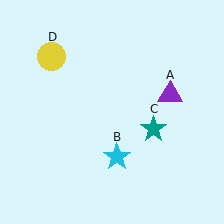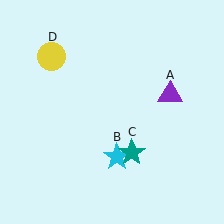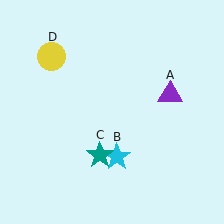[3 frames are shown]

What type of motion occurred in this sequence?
The teal star (object C) rotated clockwise around the center of the scene.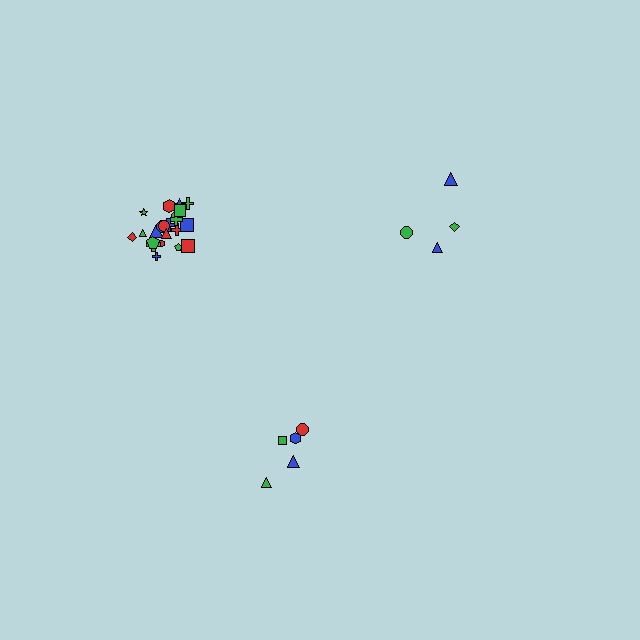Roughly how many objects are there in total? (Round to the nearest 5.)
Roughly 30 objects in total.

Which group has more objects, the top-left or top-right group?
The top-left group.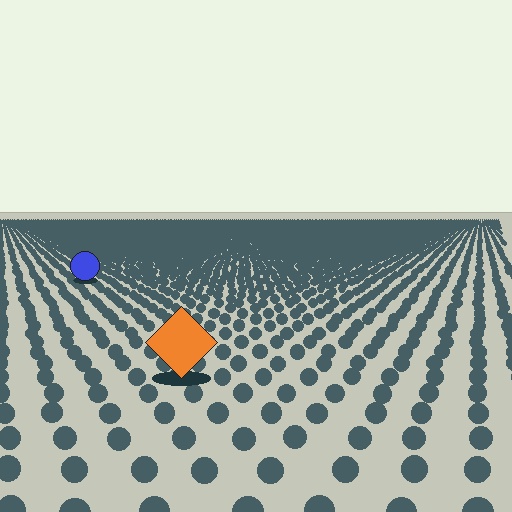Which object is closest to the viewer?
The orange diamond is closest. The texture marks near it are larger and more spread out.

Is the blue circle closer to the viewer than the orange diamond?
No. The orange diamond is closer — you can tell from the texture gradient: the ground texture is coarser near it.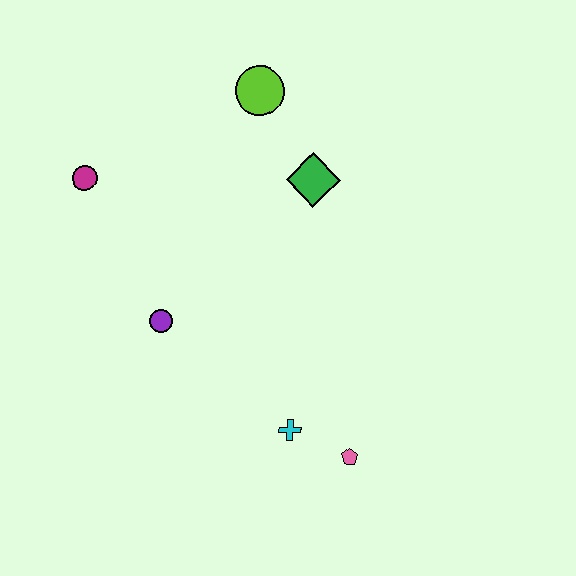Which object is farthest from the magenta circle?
The pink pentagon is farthest from the magenta circle.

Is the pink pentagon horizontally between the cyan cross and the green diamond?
No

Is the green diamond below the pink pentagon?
No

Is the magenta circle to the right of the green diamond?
No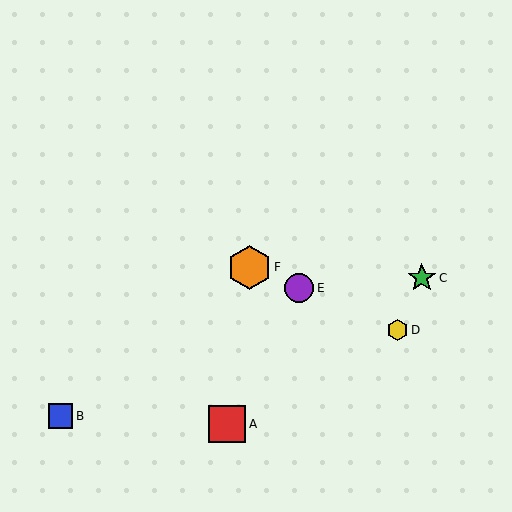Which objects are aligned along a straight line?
Objects D, E, F are aligned along a straight line.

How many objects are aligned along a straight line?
3 objects (D, E, F) are aligned along a straight line.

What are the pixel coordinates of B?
Object B is at (60, 416).